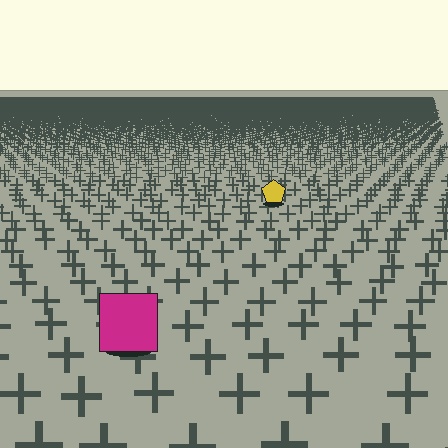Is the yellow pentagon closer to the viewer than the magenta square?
No. The magenta square is closer — you can tell from the texture gradient: the ground texture is coarser near it.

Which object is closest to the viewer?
The magenta square is closest. The texture marks near it are larger and more spread out.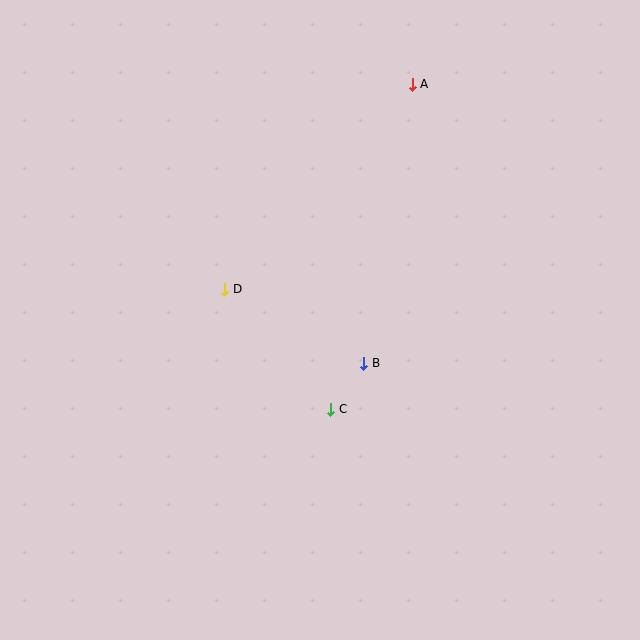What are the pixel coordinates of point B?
Point B is at (364, 363).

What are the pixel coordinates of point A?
Point A is at (412, 84).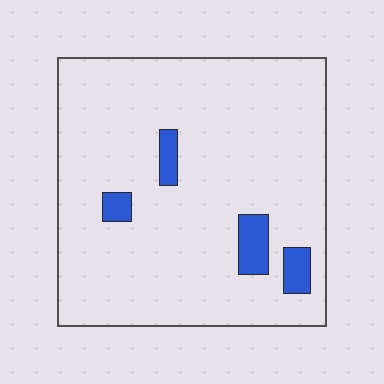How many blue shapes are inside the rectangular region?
4.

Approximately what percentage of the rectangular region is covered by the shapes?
Approximately 5%.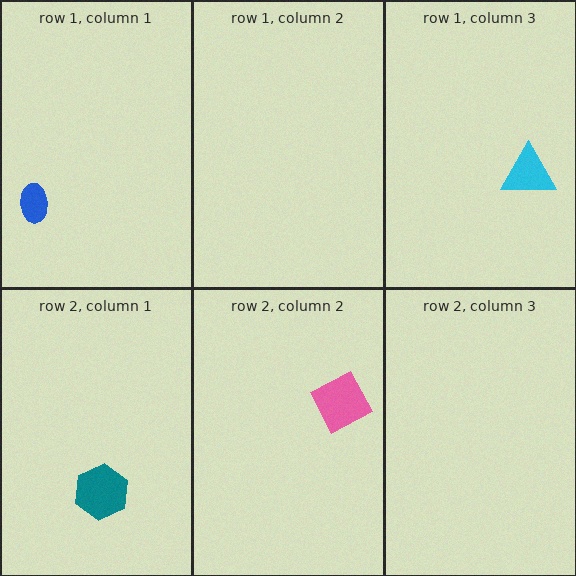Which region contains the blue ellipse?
The row 1, column 1 region.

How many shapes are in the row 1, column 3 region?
1.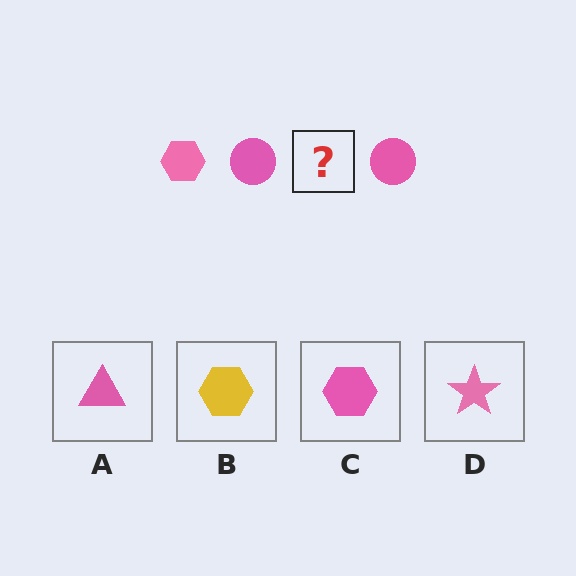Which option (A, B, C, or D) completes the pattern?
C.